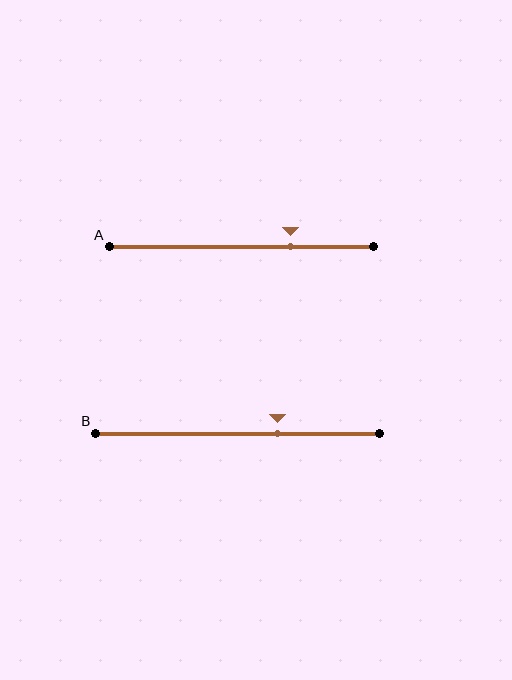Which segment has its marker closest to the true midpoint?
Segment B has its marker closest to the true midpoint.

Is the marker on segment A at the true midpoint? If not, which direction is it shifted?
No, the marker on segment A is shifted to the right by about 19% of the segment length.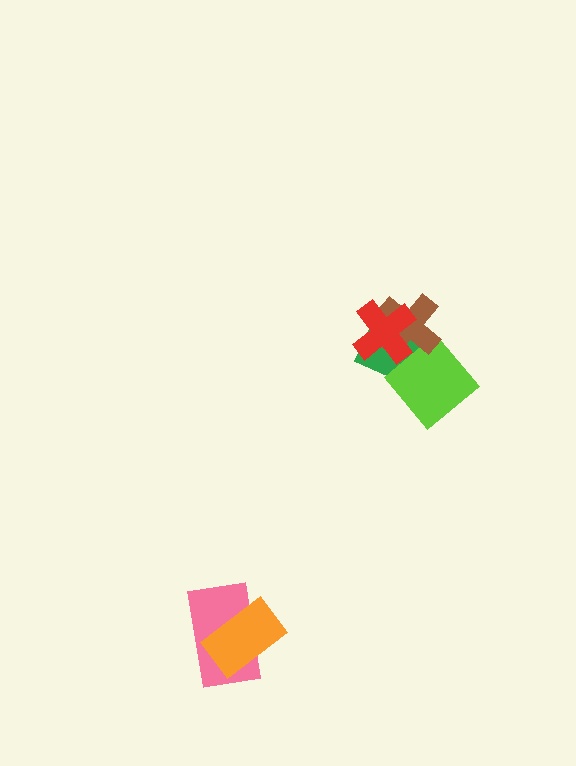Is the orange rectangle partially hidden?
No, no other shape covers it.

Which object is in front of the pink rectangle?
The orange rectangle is in front of the pink rectangle.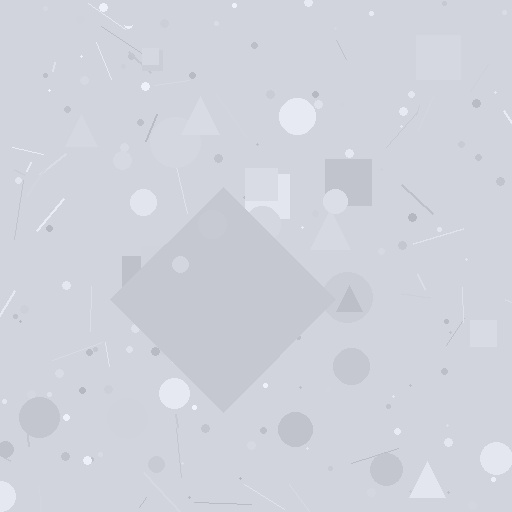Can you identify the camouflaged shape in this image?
The camouflaged shape is a diamond.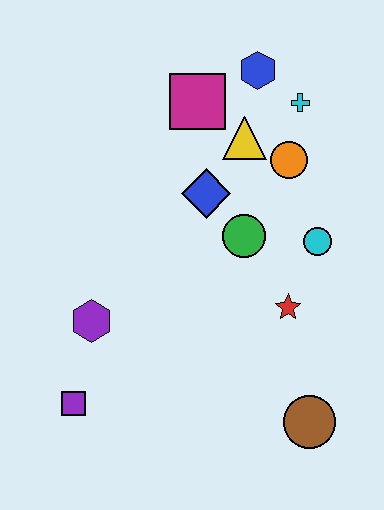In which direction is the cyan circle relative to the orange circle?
The cyan circle is below the orange circle.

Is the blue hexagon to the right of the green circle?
Yes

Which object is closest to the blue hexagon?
The cyan cross is closest to the blue hexagon.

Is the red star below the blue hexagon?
Yes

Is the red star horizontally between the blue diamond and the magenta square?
No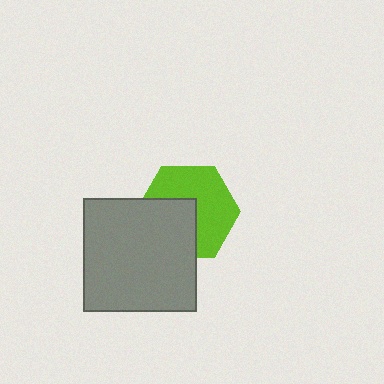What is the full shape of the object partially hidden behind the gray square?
The partially hidden object is a lime hexagon.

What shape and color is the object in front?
The object in front is a gray square.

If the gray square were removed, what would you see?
You would see the complete lime hexagon.